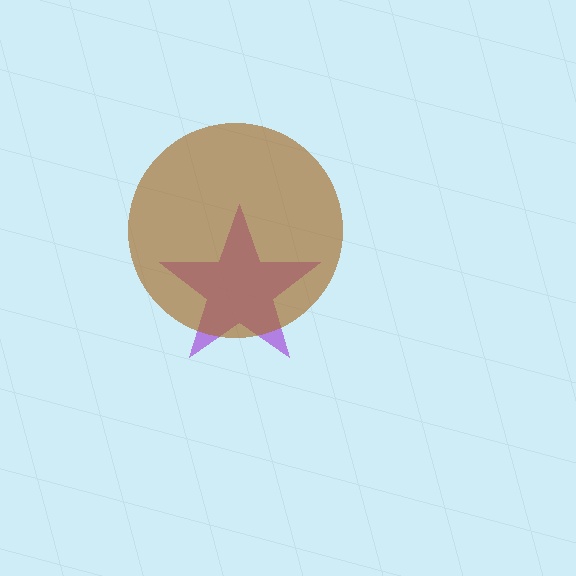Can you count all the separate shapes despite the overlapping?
Yes, there are 2 separate shapes.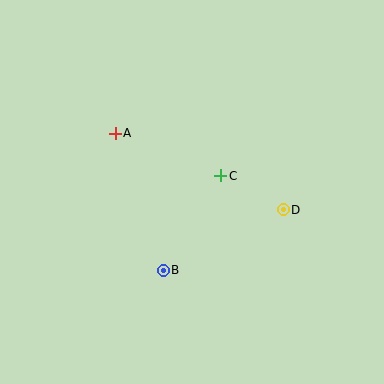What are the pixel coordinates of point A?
Point A is at (115, 133).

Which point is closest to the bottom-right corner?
Point D is closest to the bottom-right corner.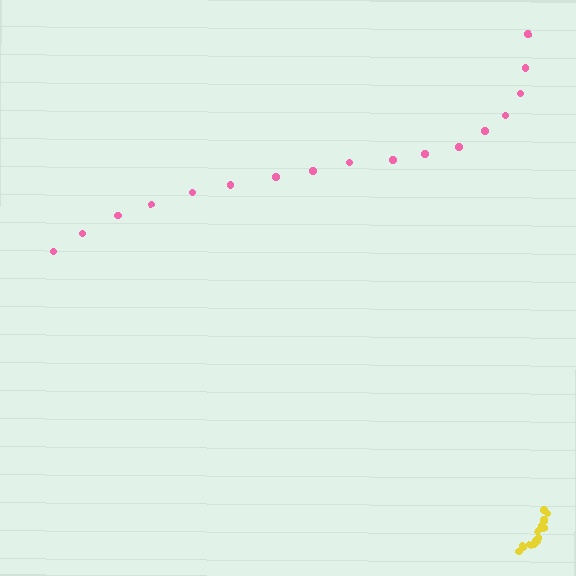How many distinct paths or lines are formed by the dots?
There are 2 distinct paths.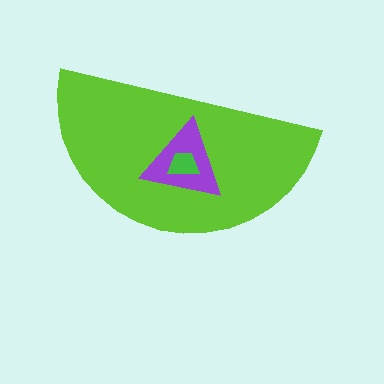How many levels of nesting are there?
3.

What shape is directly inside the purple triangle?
The green trapezoid.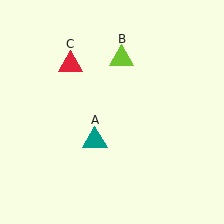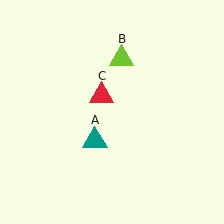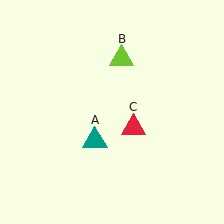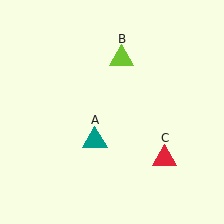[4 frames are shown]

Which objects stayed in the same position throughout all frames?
Teal triangle (object A) and lime triangle (object B) remained stationary.